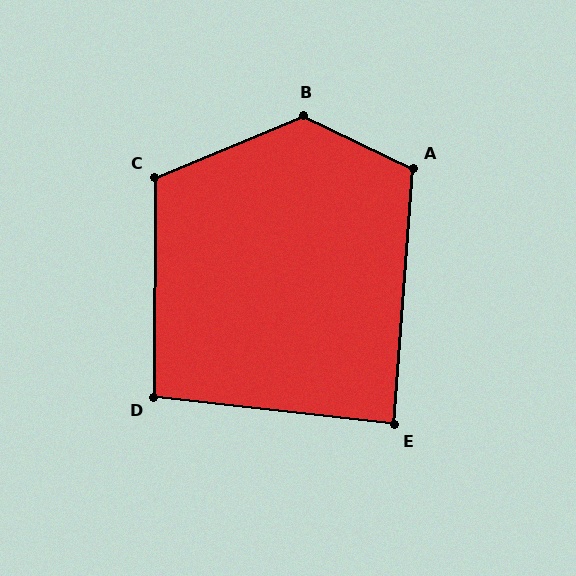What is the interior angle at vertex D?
Approximately 96 degrees (obtuse).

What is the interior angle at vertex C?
Approximately 113 degrees (obtuse).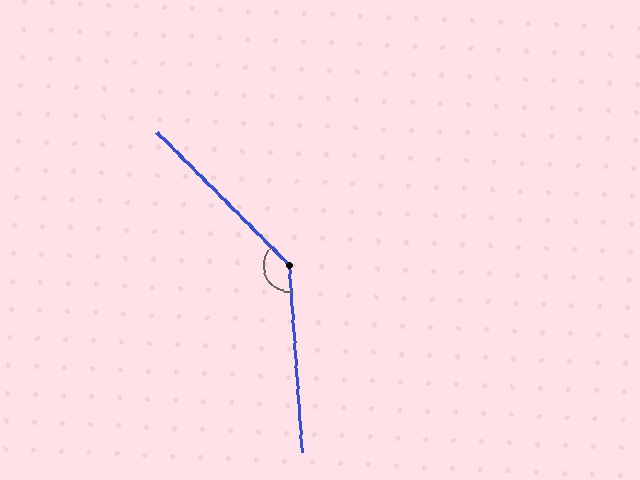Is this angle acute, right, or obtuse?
It is obtuse.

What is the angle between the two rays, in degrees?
Approximately 139 degrees.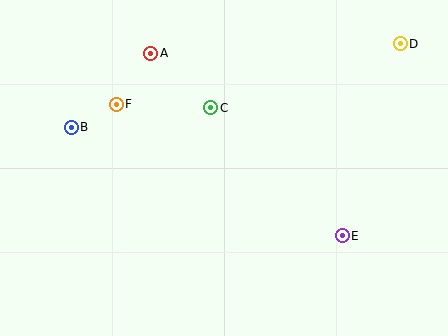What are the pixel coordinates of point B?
Point B is at (71, 127).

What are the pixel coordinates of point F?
Point F is at (116, 104).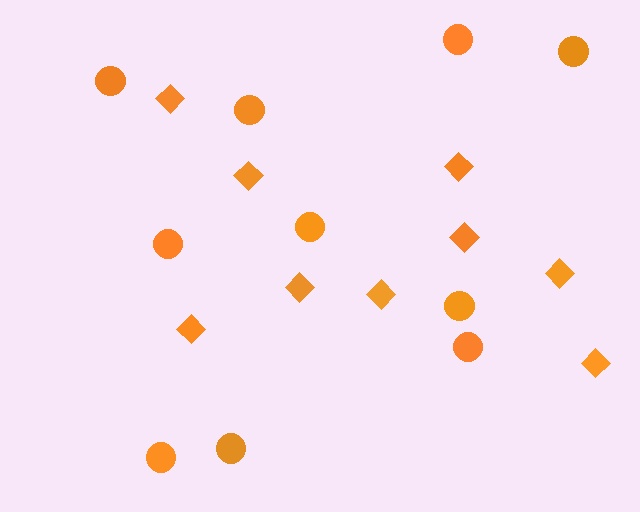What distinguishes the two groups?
There are 2 groups: one group of circles (10) and one group of diamonds (9).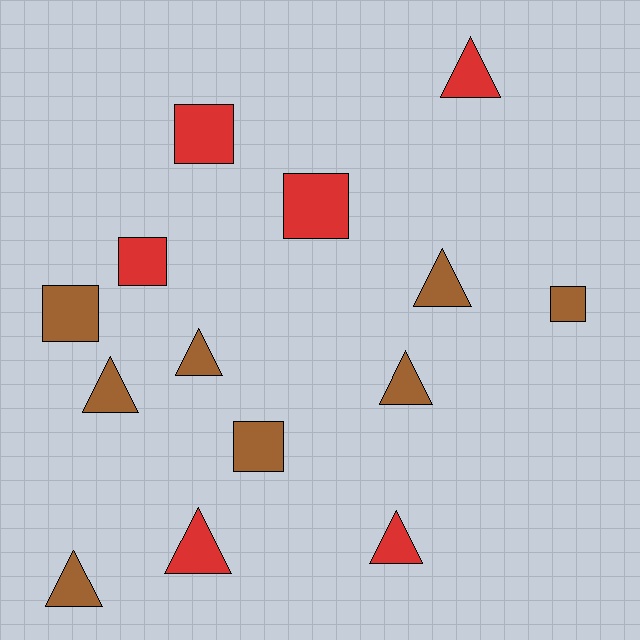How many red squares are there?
There are 3 red squares.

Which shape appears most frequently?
Triangle, with 8 objects.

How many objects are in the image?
There are 14 objects.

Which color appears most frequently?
Brown, with 8 objects.